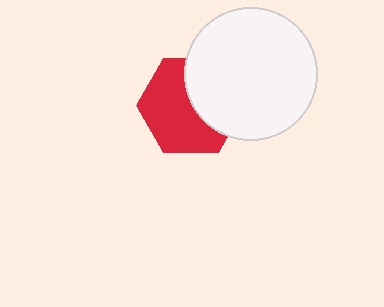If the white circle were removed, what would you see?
You would see the complete red hexagon.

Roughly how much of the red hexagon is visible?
About half of it is visible (roughly 59%).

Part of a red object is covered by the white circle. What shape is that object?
It is a hexagon.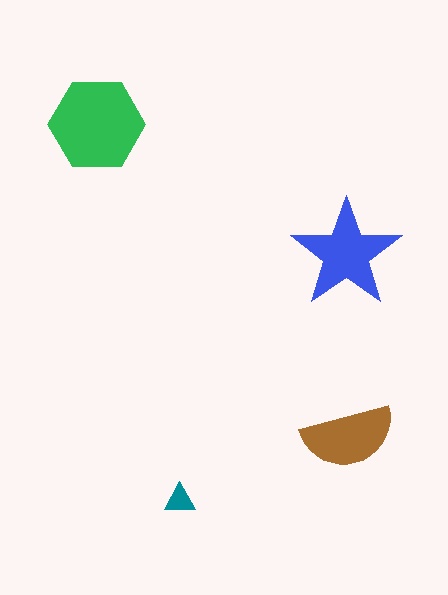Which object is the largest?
The green hexagon.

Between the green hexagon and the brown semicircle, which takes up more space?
The green hexagon.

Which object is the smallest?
The teal triangle.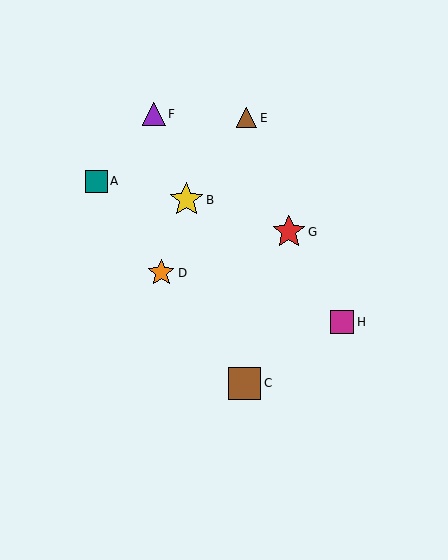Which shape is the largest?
The yellow star (labeled B) is the largest.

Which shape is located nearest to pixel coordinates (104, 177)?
The teal square (labeled A) at (96, 181) is nearest to that location.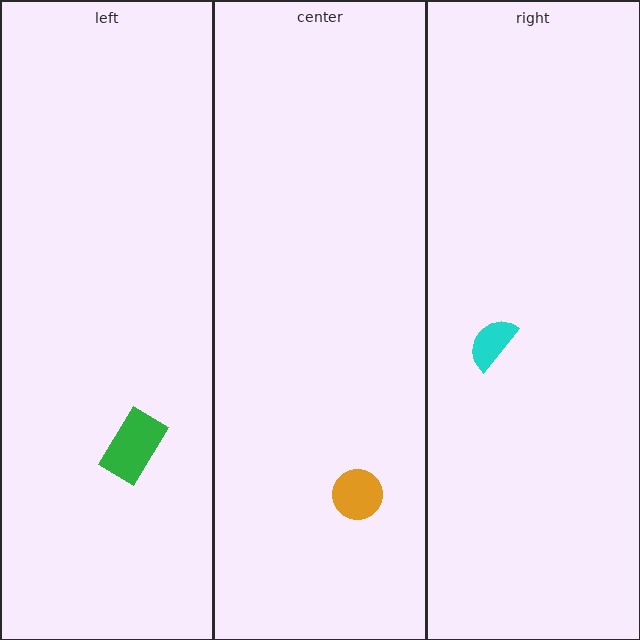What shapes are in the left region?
The green rectangle.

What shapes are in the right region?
The cyan semicircle.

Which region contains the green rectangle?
The left region.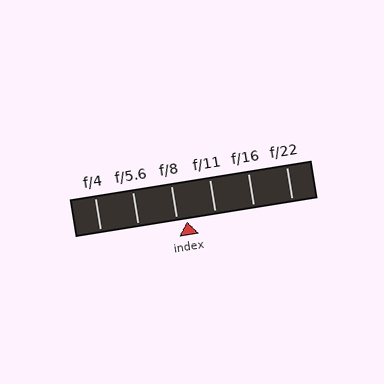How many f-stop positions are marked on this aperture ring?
There are 6 f-stop positions marked.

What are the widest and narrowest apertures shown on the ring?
The widest aperture shown is f/4 and the narrowest is f/22.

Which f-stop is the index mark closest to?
The index mark is closest to f/8.